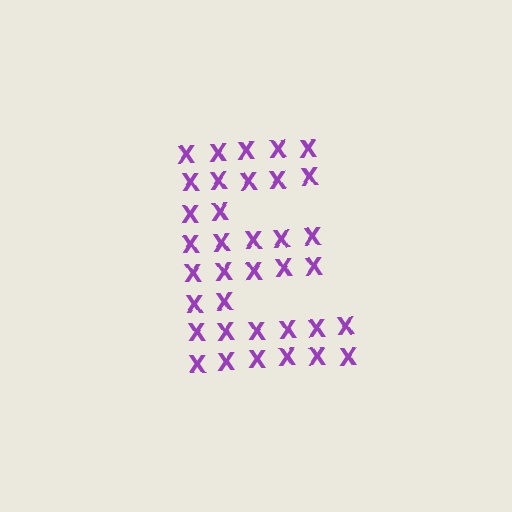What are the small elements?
The small elements are letter X's.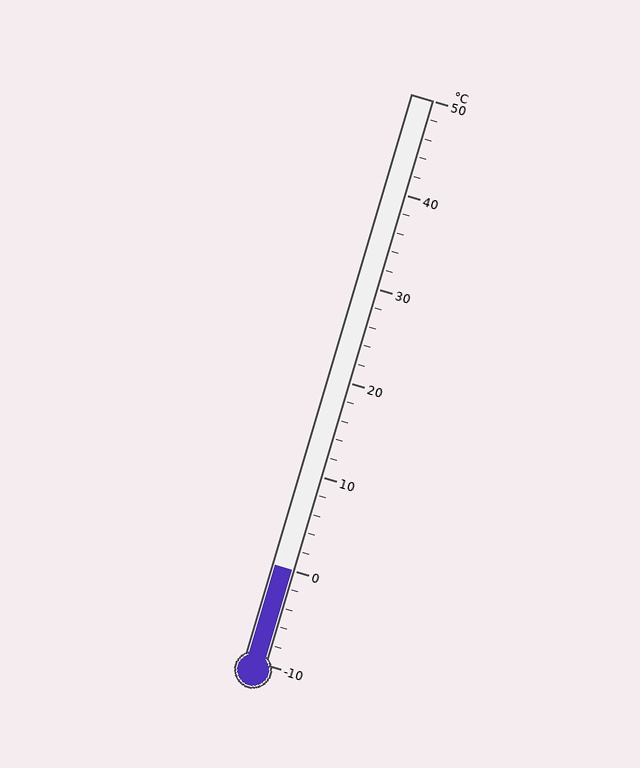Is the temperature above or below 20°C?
The temperature is below 20°C.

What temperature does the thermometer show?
The thermometer shows approximately 0°C.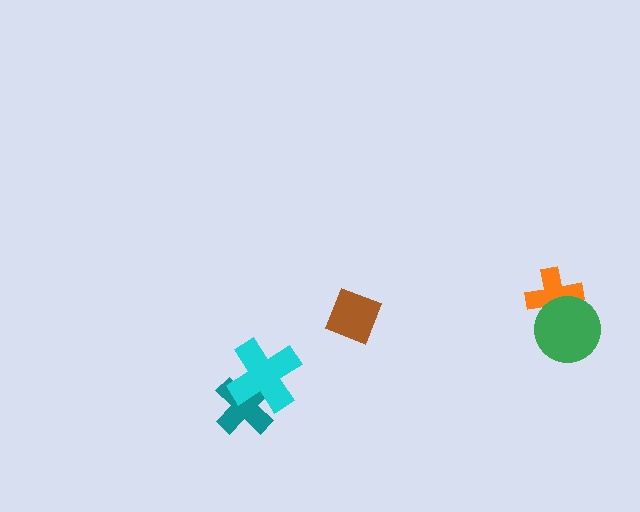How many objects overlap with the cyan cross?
1 object overlaps with the cyan cross.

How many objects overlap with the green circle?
1 object overlaps with the green circle.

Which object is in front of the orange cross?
The green circle is in front of the orange cross.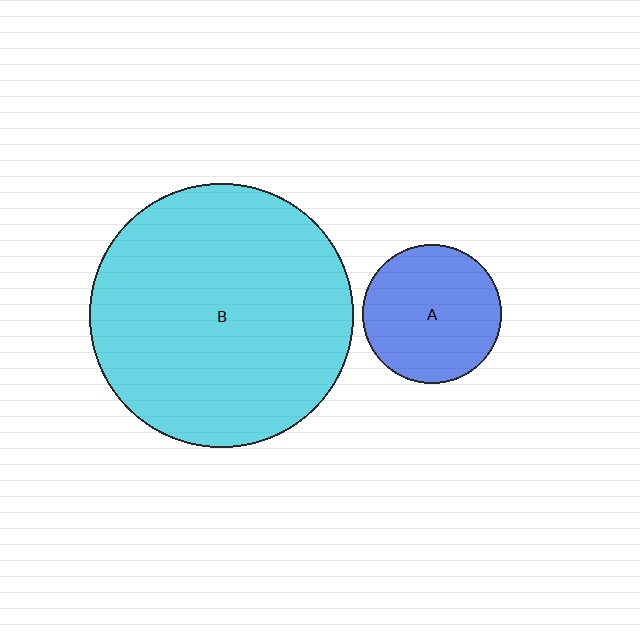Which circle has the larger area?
Circle B (cyan).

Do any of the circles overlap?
No, none of the circles overlap.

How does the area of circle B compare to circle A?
Approximately 3.6 times.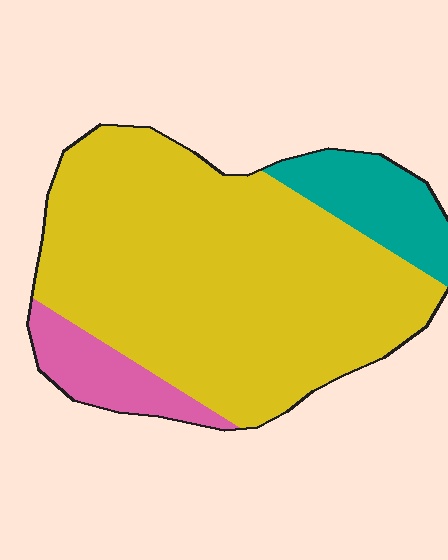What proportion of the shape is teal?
Teal takes up less than a quarter of the shape.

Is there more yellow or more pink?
Yellow.